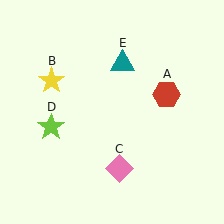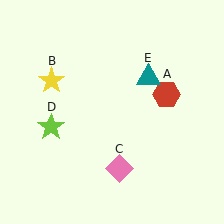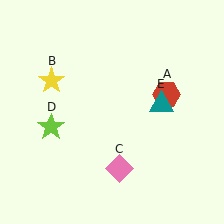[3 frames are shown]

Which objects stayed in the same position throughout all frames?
Red hexagon (object A) and yellow star (object B) and pink diamond (object C) and lime star (object D) remained stationary.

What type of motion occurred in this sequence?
The teal triangle (object E) rotated clockwise around the center of the scene.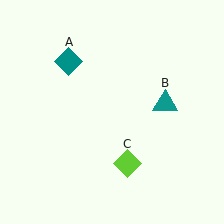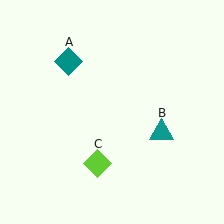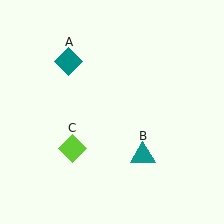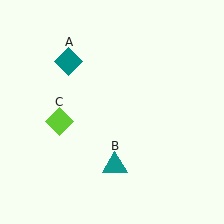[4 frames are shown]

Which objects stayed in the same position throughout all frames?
Teal diamond (object A) remained stationary.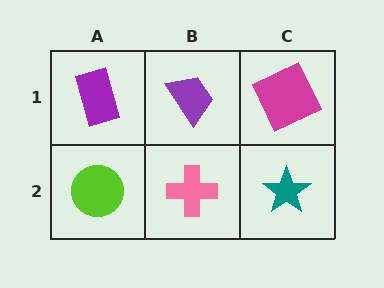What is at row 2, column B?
A pink cross.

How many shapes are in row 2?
3 shapes.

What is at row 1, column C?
A magenta square.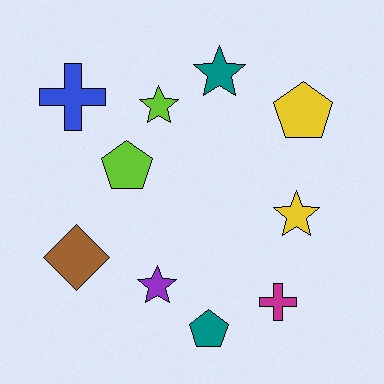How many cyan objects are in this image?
There are no cyan objects.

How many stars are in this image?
There are 4 stars.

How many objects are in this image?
There are 10 objects.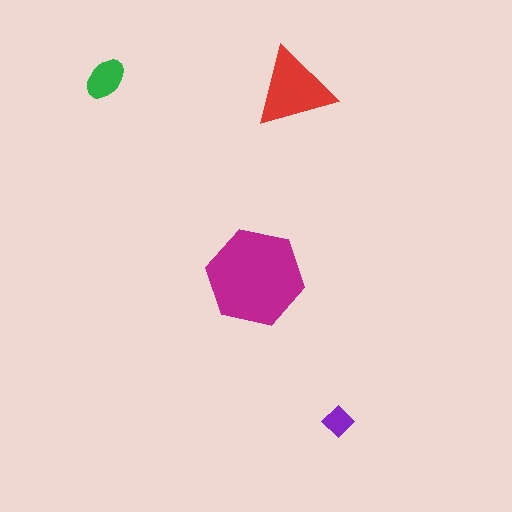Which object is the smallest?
The purple diamond.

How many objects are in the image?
There are 4 objects in the image.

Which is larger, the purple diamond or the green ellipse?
The green ellipse.